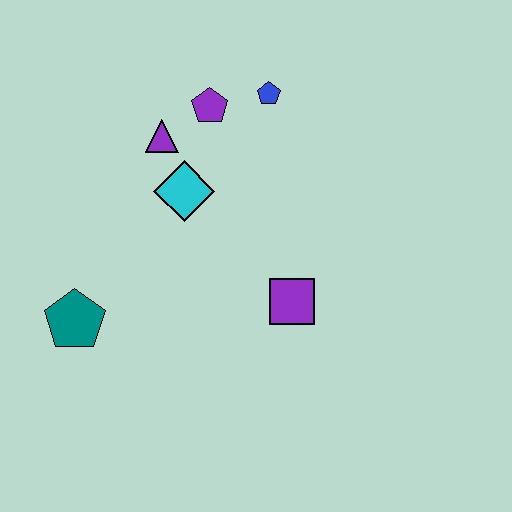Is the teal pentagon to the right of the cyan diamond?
No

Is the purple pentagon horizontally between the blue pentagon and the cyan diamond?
Yes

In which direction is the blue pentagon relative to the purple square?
The blue pentagon is above the purple square.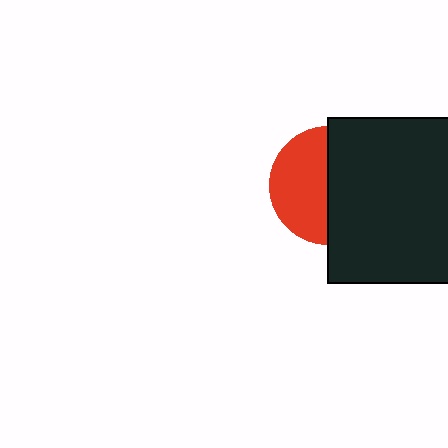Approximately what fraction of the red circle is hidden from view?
Roughly 51% of the red circle is hidden behind the black square.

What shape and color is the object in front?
The object in front is a black square.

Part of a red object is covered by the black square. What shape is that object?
It is a circle.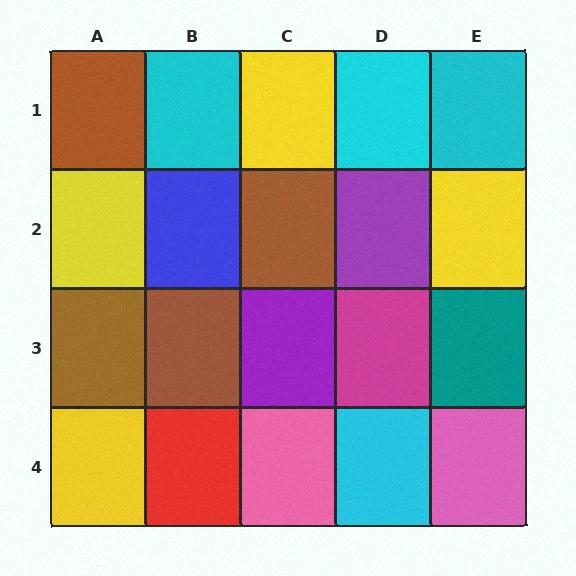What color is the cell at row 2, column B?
Blue.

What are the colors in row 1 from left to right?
Brown, cyan, yellow, cyan, cyan.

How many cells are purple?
2 cells are purple.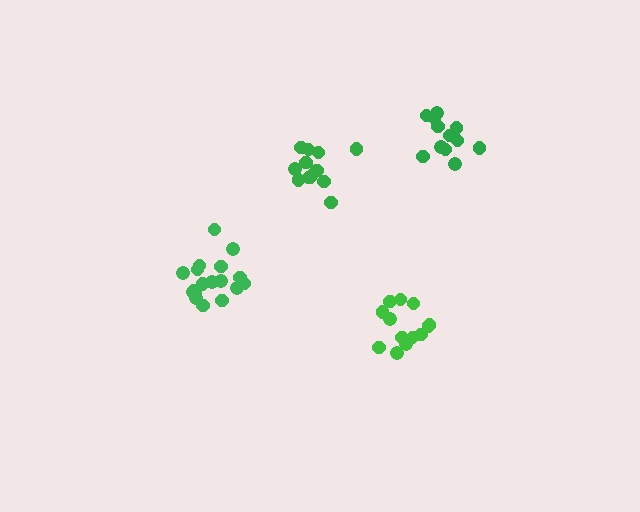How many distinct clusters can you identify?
There are 4 distinct clusters.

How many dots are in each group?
Group 1: 14 dots, Group 2: 12 dots, Group 3: 18 dots, Group 4: 13 dots (57 total).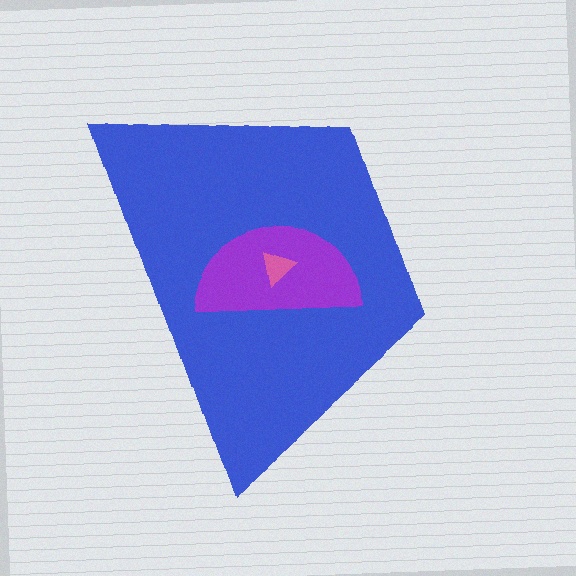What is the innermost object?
The pink triangle.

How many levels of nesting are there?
3.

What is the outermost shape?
The blue trapezoid.